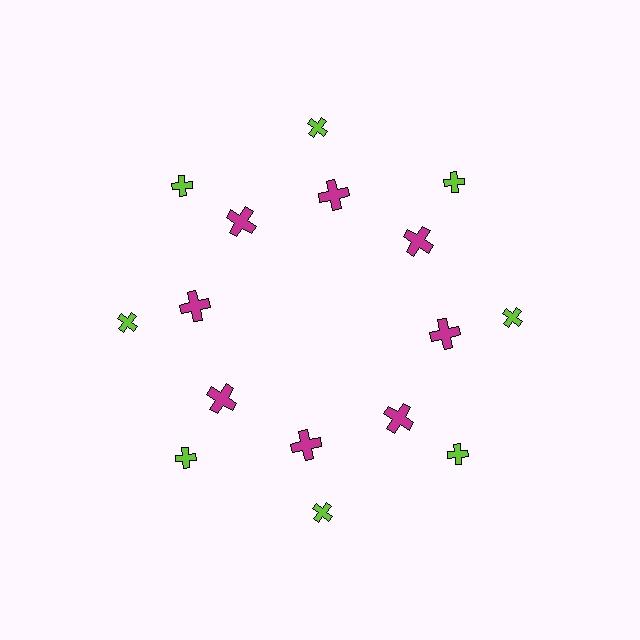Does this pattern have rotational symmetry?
Yes, this pattern has 8-fold rotational symmetry. It looks the same after rotating 45 degrees around the center.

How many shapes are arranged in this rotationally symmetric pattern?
There are 16 shapes, arranged in 8 groups of 2.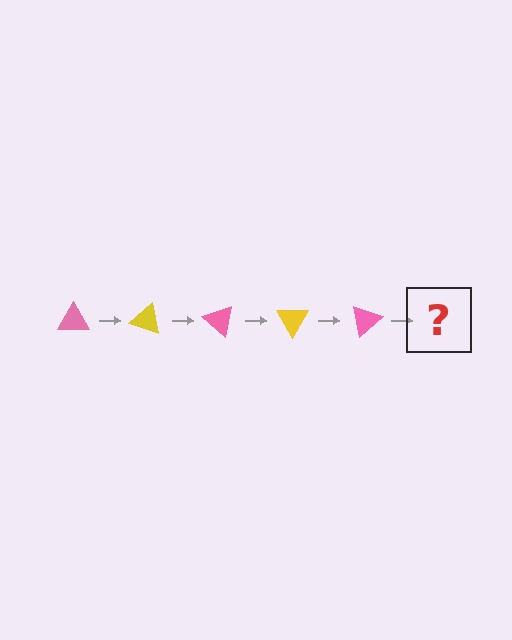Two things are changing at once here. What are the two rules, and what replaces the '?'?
The two rules are that it rotates 20 degrees each step and the color cycles through pink and yellow. The '?' should be a yellow triangle, rotated 100 degrees from the start.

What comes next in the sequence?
The next element should be a yellow triangle, rotated 100 degrees from the start.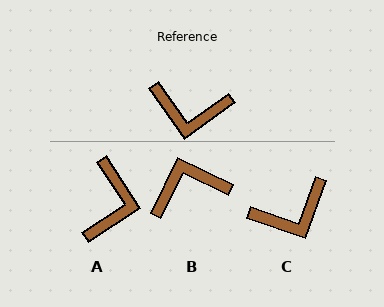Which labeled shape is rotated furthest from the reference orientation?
B, about 152 degrees away.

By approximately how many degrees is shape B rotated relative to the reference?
Approximately 152 degrees clockwise.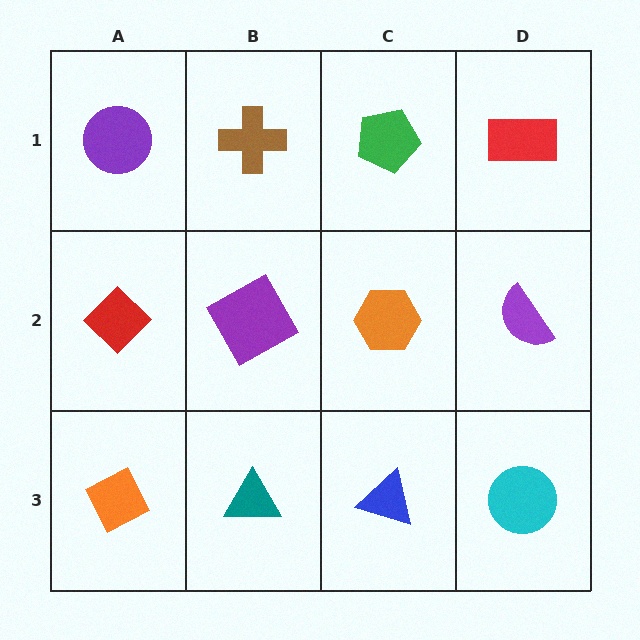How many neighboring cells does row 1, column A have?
2.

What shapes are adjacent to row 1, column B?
A purple square (row 2, column B), a purple circle (row 1, column A), a green pentagon (row 1, column C).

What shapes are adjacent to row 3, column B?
A purple square (row 2, column B), an orange diamond (row 3, column A), a blue triangle (row 3, column C).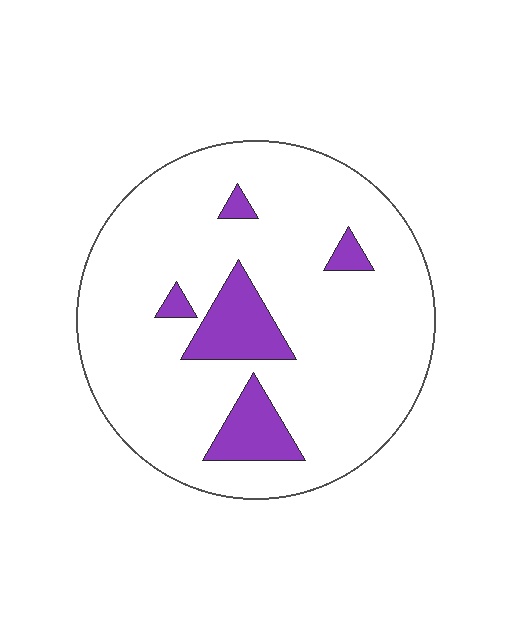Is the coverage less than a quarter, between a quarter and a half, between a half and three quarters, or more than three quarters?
Less than a quarter.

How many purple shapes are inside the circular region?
5.